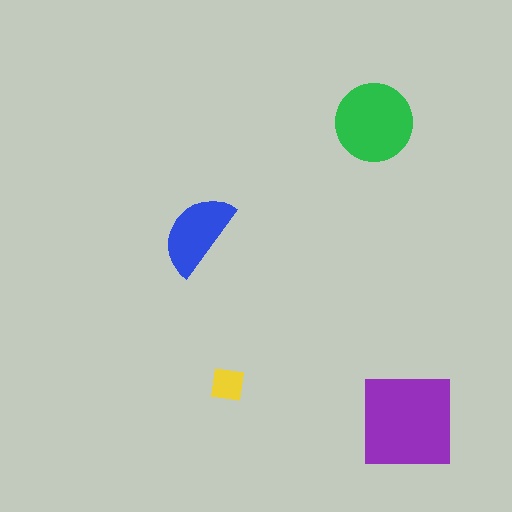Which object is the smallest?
The yellow square.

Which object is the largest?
The purple square.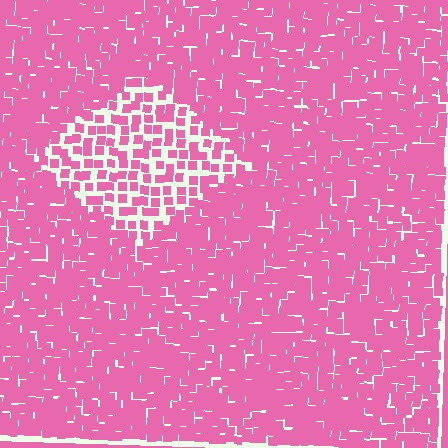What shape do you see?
I see a diamond.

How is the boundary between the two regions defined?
The boundary is defined by a change in element density (approximately 2.1x ratio). All elements are the same color, size, and shape.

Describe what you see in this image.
The image contains small pink elements arranged at two different densities. A diamond-shaped region is visible where the elements are less densely packed than the surrounding area.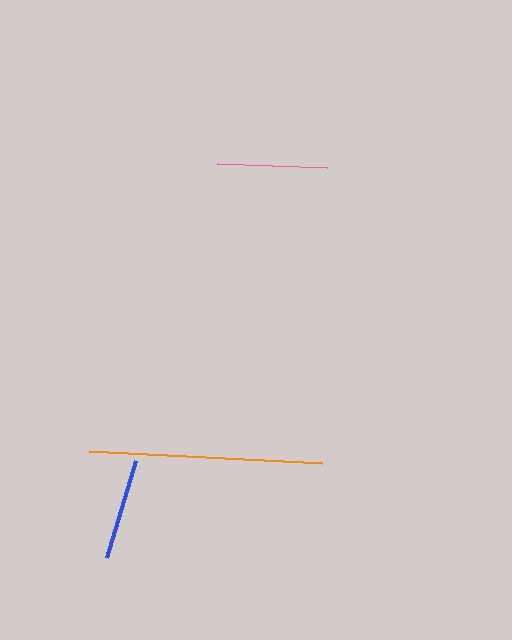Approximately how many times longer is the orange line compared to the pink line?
The orange line is approximately 2.1 times the length of the pink line.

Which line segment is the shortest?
The blue line is the shortest at approximately 101 pixels.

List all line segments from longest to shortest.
From longest to shortest: orange, pink, blue.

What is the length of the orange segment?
The orange segment is approximately 233 pixels long.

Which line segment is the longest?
The orange line is the longest at approximately 233 pixels.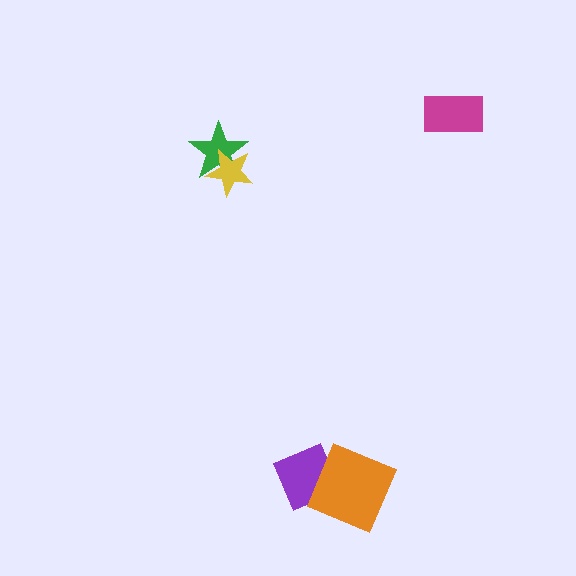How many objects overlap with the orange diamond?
1 object overlaps with the orange diamond.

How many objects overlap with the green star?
1 object overlaps with the green star.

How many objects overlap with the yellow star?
1 object overlaps with the yellow star.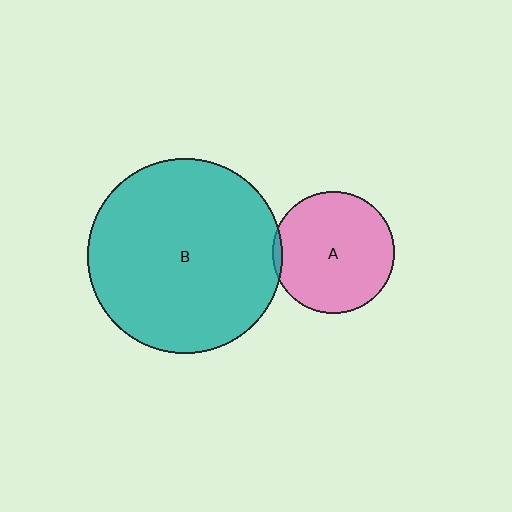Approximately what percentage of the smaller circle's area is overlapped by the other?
Approximately 5%.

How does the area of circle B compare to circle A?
Approximately 2.5 times.